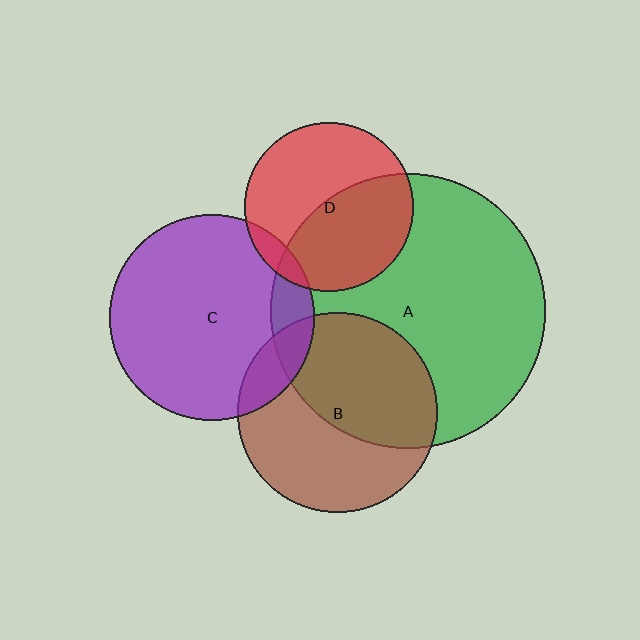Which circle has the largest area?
Circle A (green).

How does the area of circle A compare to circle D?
Approximately 2.7 times.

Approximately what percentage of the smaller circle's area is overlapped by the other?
Approximately 10%.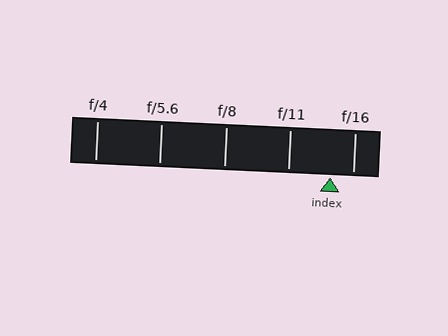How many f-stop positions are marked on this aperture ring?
There are 5 f-stop positions marked.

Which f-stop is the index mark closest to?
The index mark is closest to f/16.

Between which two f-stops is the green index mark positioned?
The index mark is between f/11 and f/16.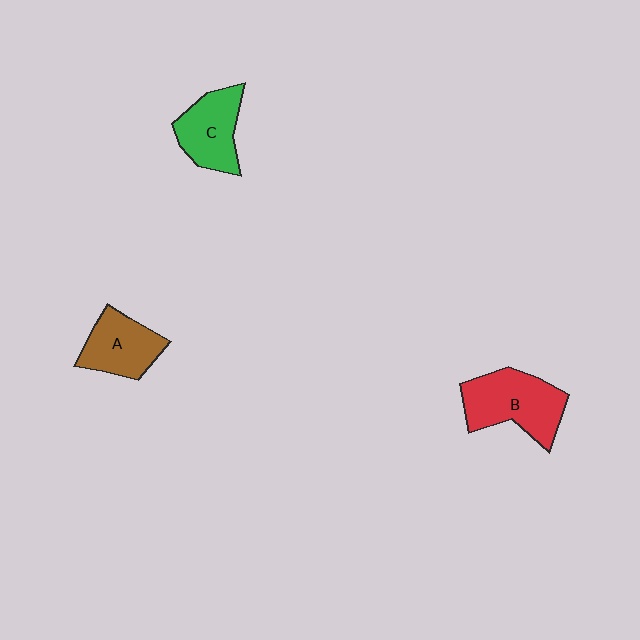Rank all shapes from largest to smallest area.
From largest to smallest: B (red), C (green), A (brown).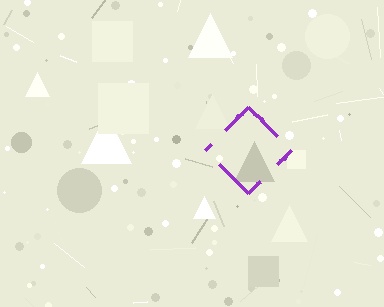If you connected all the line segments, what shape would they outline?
They would outline a diamond.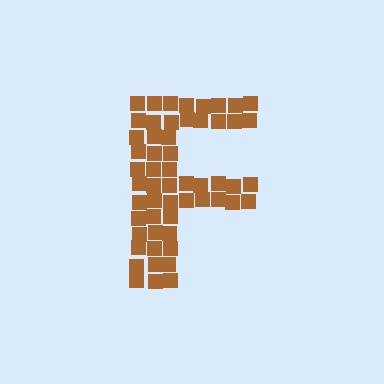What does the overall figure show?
The overall figure shows the letter F.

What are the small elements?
The small elements are squares.